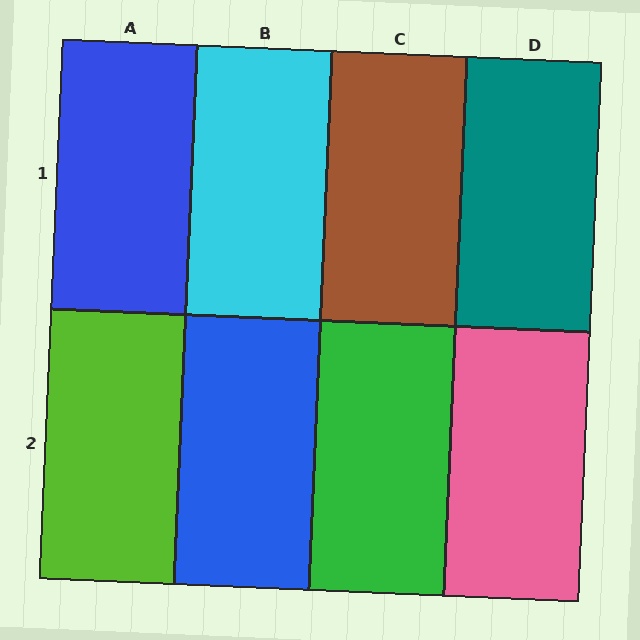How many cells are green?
1 cell is green.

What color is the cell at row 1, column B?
Cyan.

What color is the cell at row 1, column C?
Brown.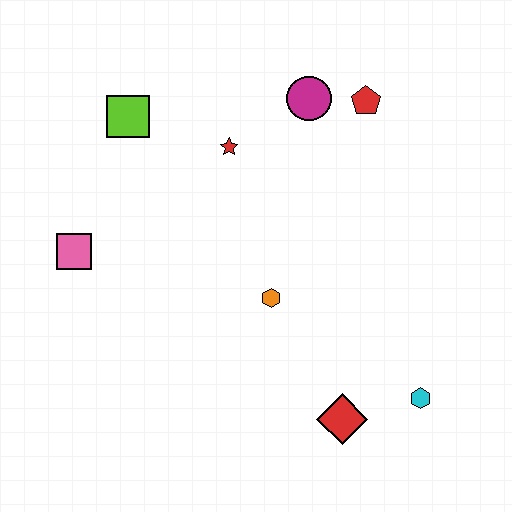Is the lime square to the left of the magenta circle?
Yes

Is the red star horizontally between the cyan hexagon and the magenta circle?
No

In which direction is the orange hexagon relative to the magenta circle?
The orange hexagon is below the magenta circle.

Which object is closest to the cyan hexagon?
The red diamond is closest to the cyan hexagon.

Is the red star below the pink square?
No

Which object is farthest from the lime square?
The cyan hexagon is farthest from the lime square.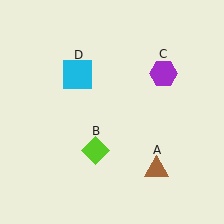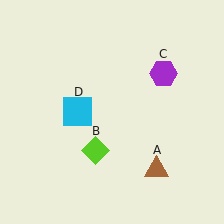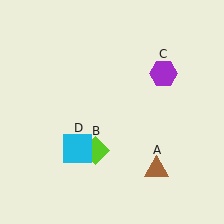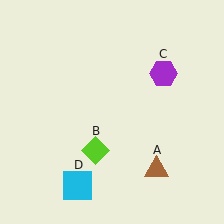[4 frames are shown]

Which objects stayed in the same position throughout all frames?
Brown triangle (object A) and lime diamond (object B) and purple hexagon (object C) remained stationary.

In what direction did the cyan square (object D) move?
The cyan square (object D) moved down.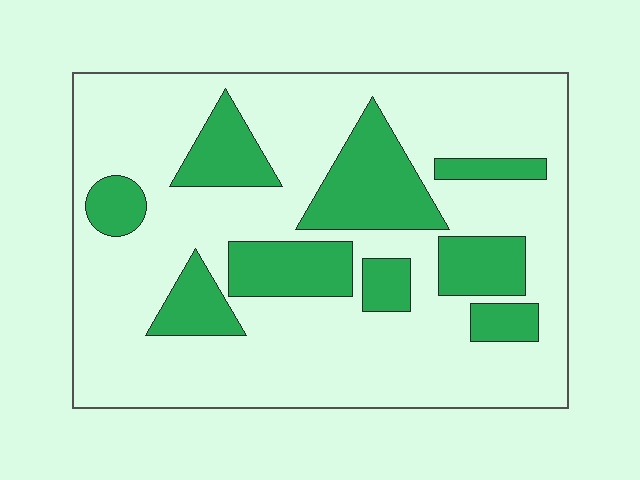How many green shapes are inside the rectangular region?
9.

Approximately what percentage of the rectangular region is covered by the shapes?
Approximately 25%.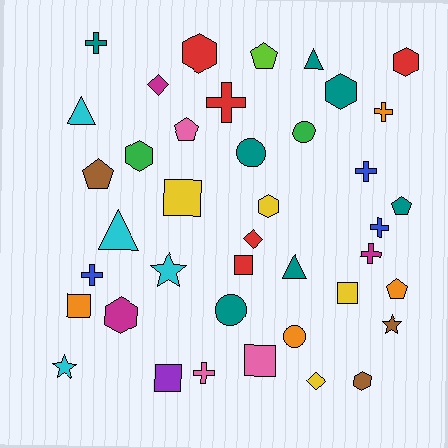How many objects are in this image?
There are 40 objects.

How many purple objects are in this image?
There is 1 purple object.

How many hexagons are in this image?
There are 7 hexagons.